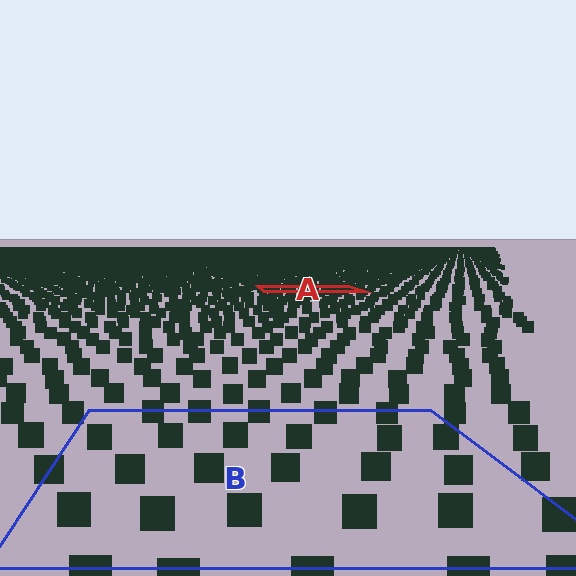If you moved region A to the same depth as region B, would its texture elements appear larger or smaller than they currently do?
They would appear larger. At a closer depth, the same texture elements are projected at a bigger on-screen size.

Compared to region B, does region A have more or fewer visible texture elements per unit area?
Region A has more texture elements per unit area — they are packed more densely because it is farther away.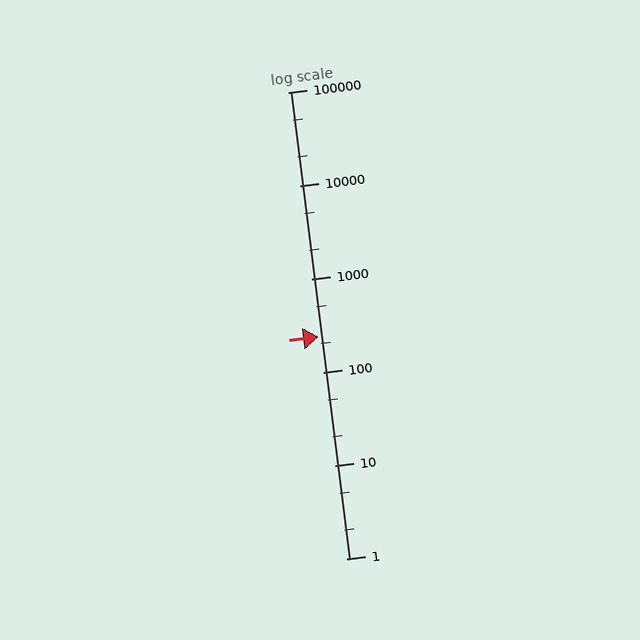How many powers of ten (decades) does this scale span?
The scale spans 5 decades, from 1 to 100000.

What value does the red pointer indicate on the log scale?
The pointer indicates approximately 240.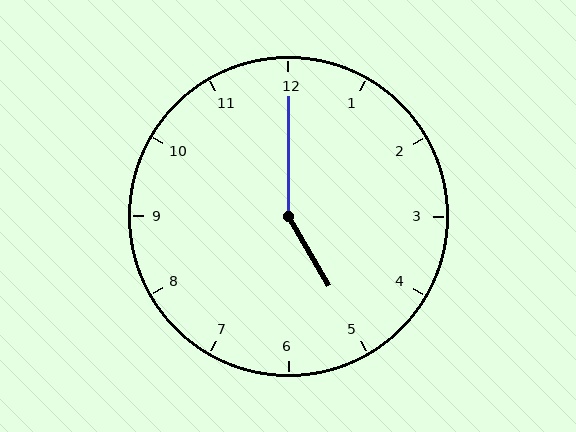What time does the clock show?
5:00.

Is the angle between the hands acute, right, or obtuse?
It is obtuse.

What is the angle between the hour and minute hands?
Approximately 150 degrees.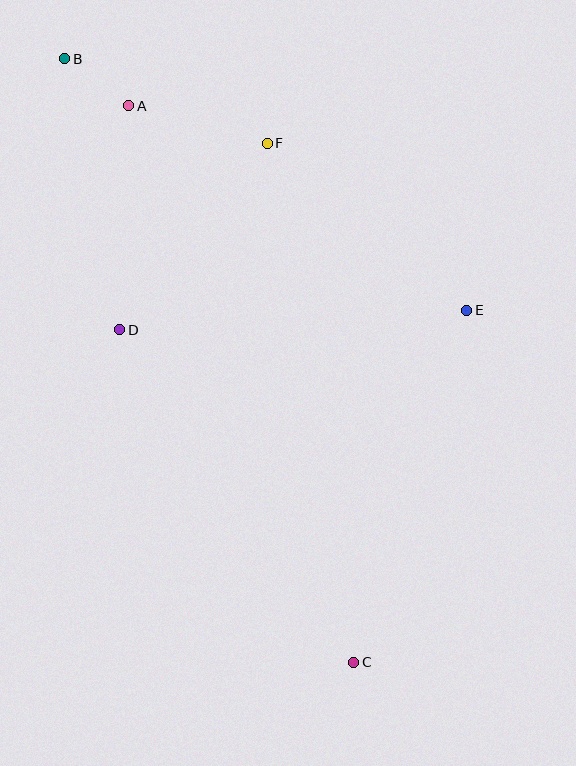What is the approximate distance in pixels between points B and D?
The distance between B and D is approximately 277 pixels.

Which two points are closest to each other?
Points A and B are closest to each other.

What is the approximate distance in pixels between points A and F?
The distance between A and F is approximately 144 pixels.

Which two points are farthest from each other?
Points B and C are farthest from each other.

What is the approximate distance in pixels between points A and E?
The distance between A and E is approximately 395 pixels.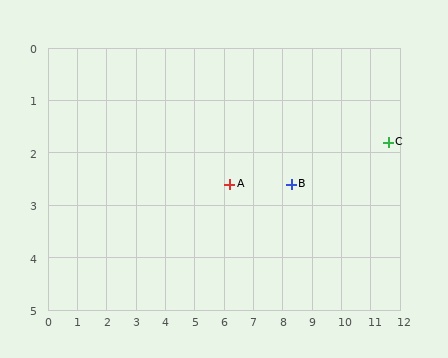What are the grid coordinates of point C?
Point C is at approximately (11.6, 1.8).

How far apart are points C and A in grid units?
Points C and A are about 5.5 grid units apart.